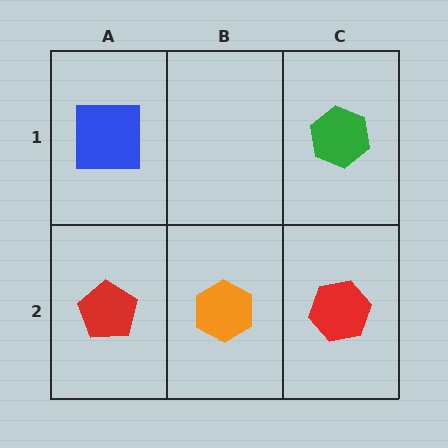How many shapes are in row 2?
3 shapes.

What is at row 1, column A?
A blue square.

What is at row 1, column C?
A green hexagon.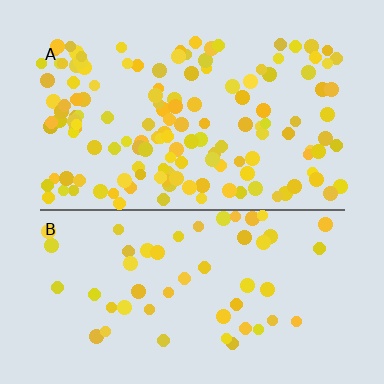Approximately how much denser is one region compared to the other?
Approximately 2.7× — region A over region B.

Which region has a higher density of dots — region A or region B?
A (the top).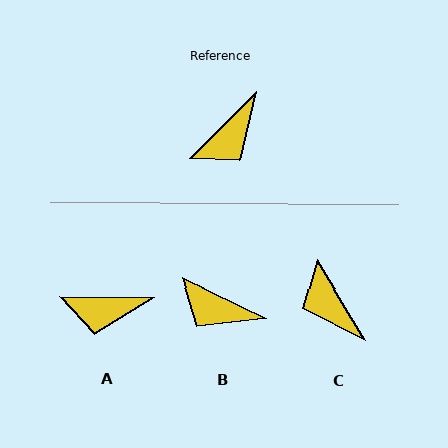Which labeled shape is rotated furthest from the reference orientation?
C, about 104 degrees away.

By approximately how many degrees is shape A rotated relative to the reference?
Approximately 46 degrees clockwise.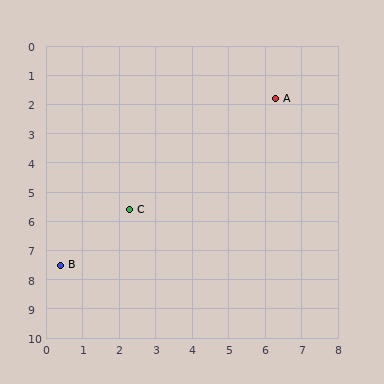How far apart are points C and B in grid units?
Points C and B are about 2.7 grid units apart.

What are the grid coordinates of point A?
Point A is at approximately (6.3, 1.8).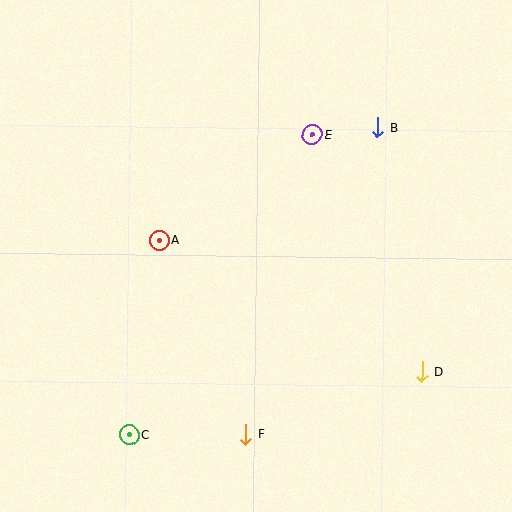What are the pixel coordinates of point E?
Point E is at (313, 135).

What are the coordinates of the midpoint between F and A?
The midpoint between F and A is at (203, 337).